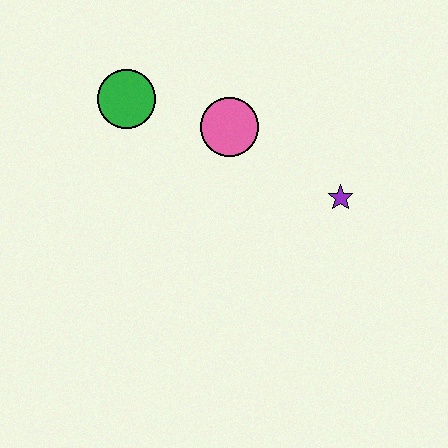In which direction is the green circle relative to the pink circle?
The green circle is to the left of the pink circle.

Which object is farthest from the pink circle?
The purple star is farthest from the pink circle.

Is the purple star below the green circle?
Yes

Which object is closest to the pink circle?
The green circle is closest to the pink circle.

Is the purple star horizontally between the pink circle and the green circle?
No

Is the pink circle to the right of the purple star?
No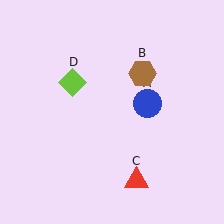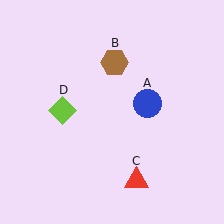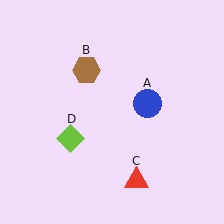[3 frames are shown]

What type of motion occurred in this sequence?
The brown hexagon (object B), lime diamond (object D) rotated counterclockwise around the center of the scene.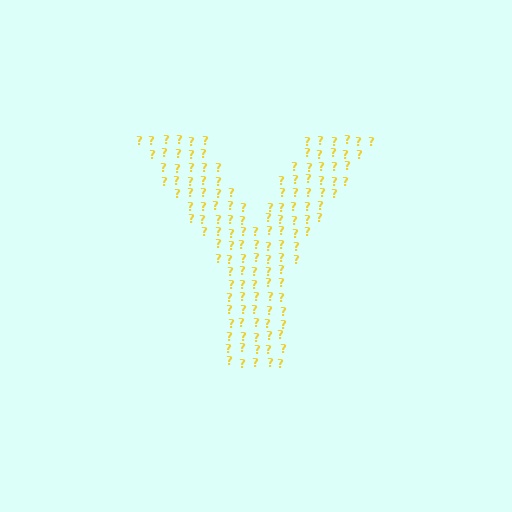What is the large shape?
The large shape is the letter Y.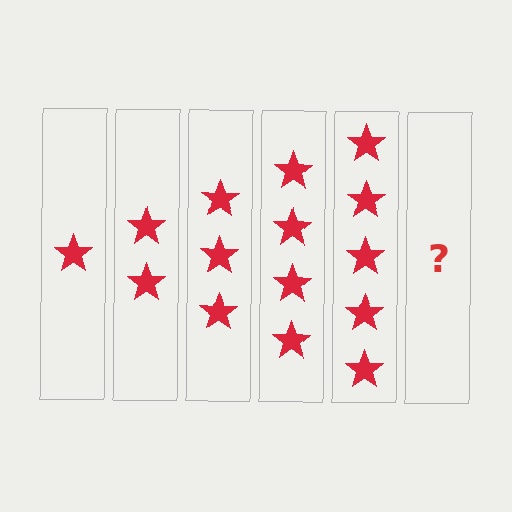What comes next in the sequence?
The next element should be 6 stars.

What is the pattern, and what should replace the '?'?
The pattern is that each step adds one more star. The '?' should be 6 stars.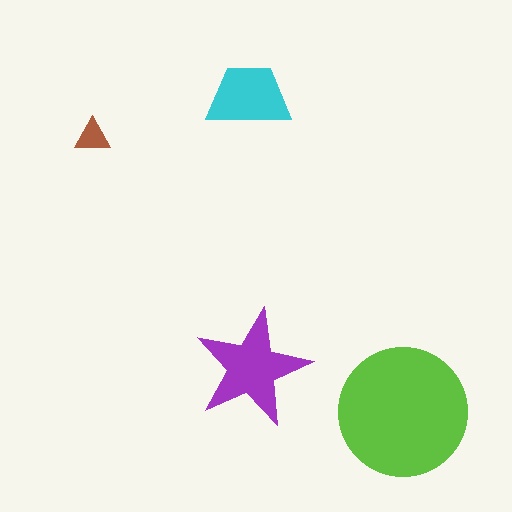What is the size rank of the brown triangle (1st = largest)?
4th.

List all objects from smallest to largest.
The brown triangle, the cyan trapezoid, the purple star, the lime circle.